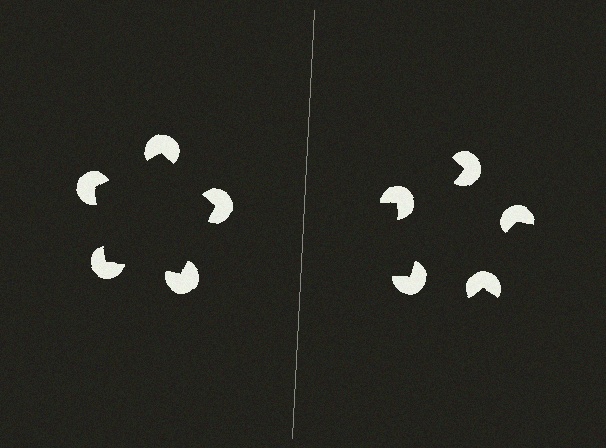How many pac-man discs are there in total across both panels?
10 — 5 on each side.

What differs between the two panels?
The pac-man discs are positioned identically on both sides; only the wedge orientations differ. On the left they align to a pentagon; on the right they are misaligned.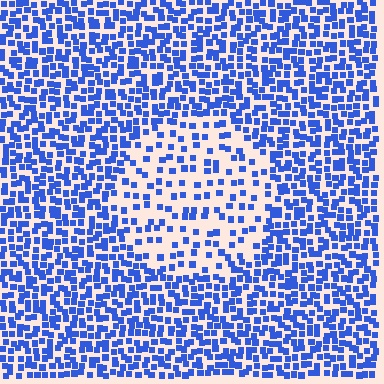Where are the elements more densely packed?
The elements are more densely packed outside the circle boundary.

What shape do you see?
I see a circle.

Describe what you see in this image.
The image contains small blue elements arranged at two different densities. A circle-shaped region is visible where the elements are less densely packed than the surrounding area.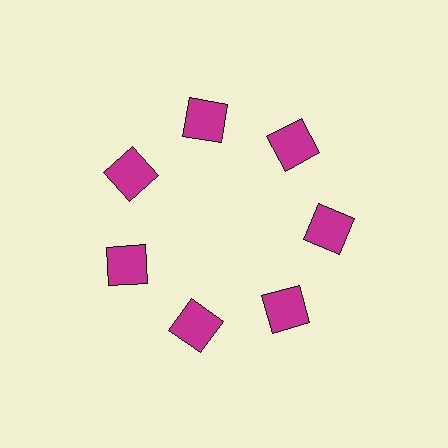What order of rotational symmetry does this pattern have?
This pattern has 7-fold rotational symmetry.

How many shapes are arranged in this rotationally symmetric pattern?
There are 7 shapes, arranged in 7 groups of 1.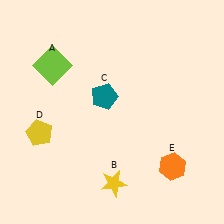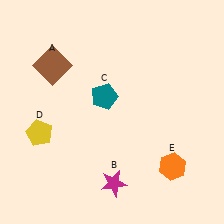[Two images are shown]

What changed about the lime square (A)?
In Image 1, A is lime. In Image 2, it changed to brown.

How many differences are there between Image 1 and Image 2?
There are 2 differences between the two images.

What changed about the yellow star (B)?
In Image 1, B is yellow. In Image 2, it changed to magenta.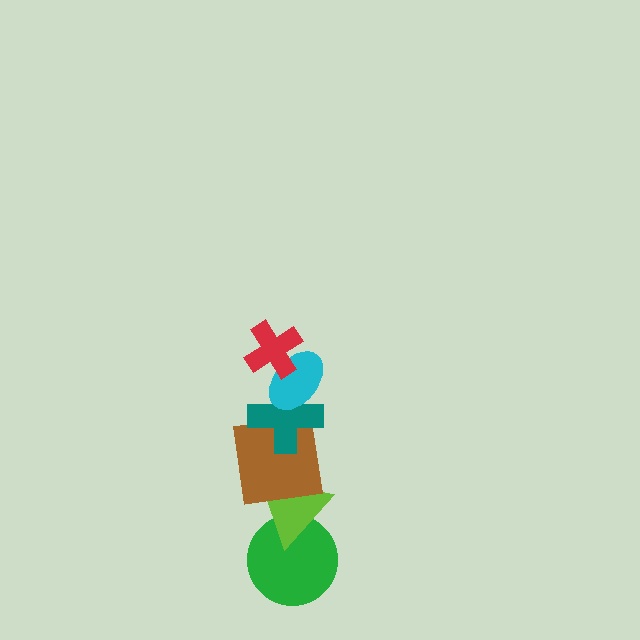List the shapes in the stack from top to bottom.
From top to bottom: the red cross, the cyan ellipse, the teal cross, the brown square, the lime triangle, the green circle.